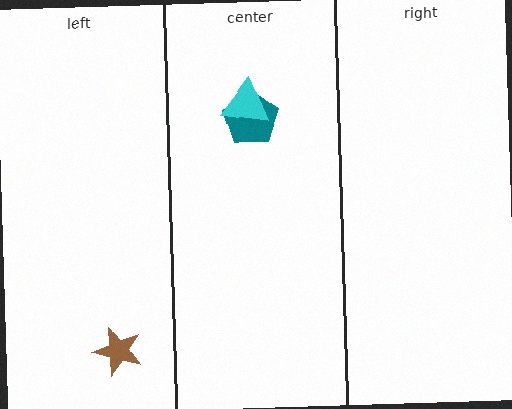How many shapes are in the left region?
1.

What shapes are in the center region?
The teal pentagon, the cyan triangle.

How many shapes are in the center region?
2.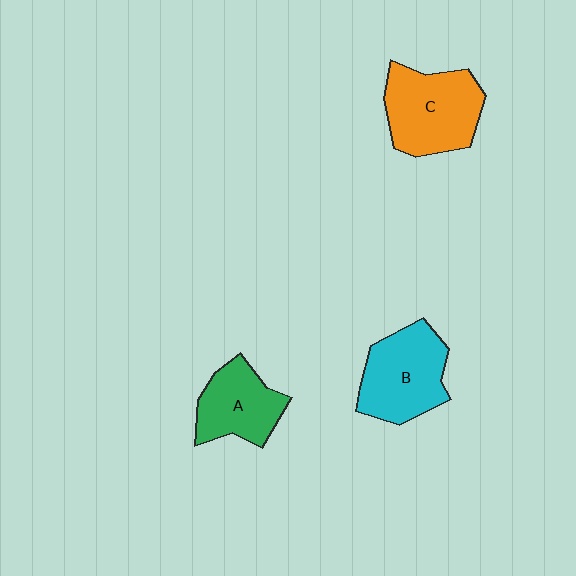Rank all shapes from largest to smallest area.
From largest to smallest: C (orange), B (cyan), A (green).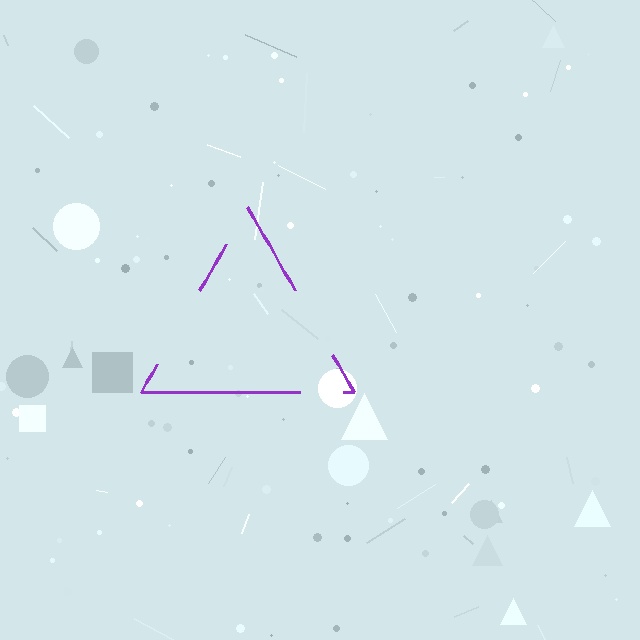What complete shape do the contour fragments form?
The contour fragments form a triangle.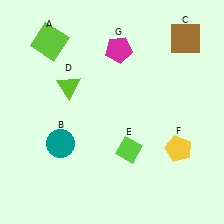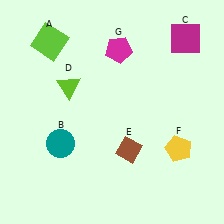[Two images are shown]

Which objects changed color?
C changed from brown to magenta. E changed from lime to brown.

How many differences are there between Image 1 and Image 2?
There are 2 differences between the two images.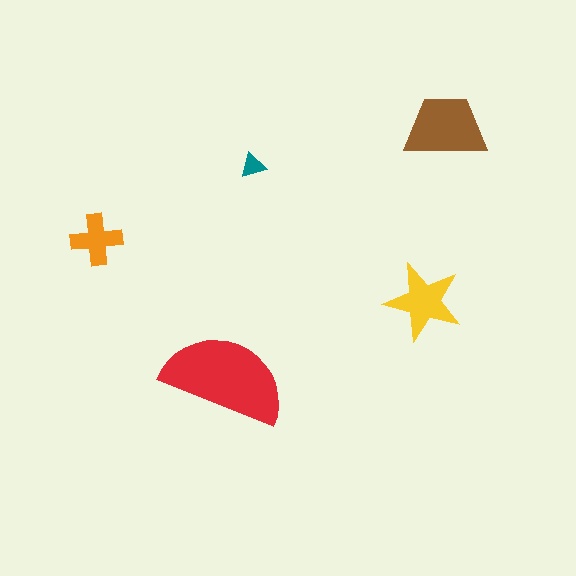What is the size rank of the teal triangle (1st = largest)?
5th.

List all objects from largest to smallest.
The red semicircle, the brown trapezoid, the yellow star, the orange cross, the teal triangle.